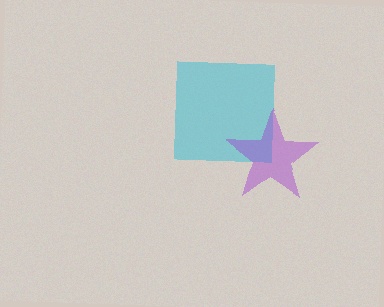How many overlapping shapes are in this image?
There are 2 overlapping shapes in the image.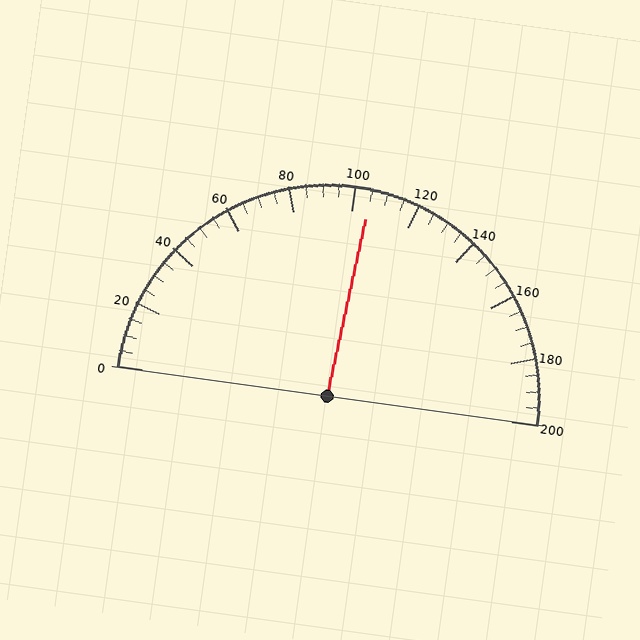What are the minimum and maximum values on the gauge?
The gauge ranges from 0 to 200.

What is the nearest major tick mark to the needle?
The nearest major tick mark is 100.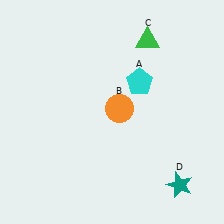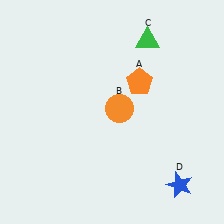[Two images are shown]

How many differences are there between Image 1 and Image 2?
There are 2 differences between the two images.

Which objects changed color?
A changed from cyan to orange. D changed from teal to blue.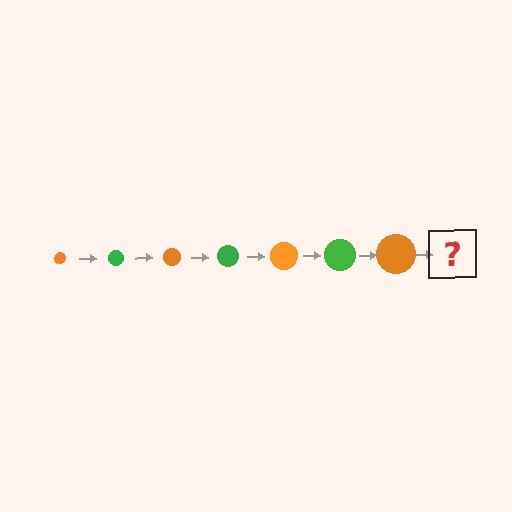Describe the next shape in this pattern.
It should be a green circle, larger than the previous one.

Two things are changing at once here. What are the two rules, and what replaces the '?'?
The two rules are that the circle grows larger each step and the color cycles through orange and green. The '?' should be a green circle, larger than the previous one.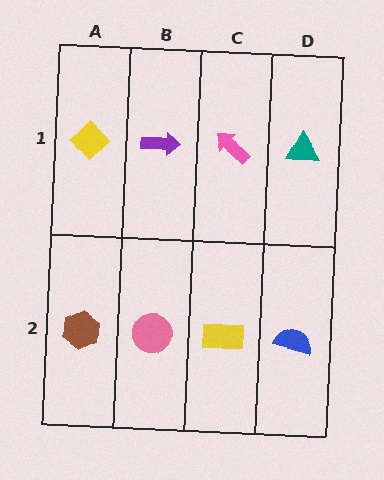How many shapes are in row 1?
4 shapes.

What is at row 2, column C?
A yellow rectangle.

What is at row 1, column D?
A teal triangle.